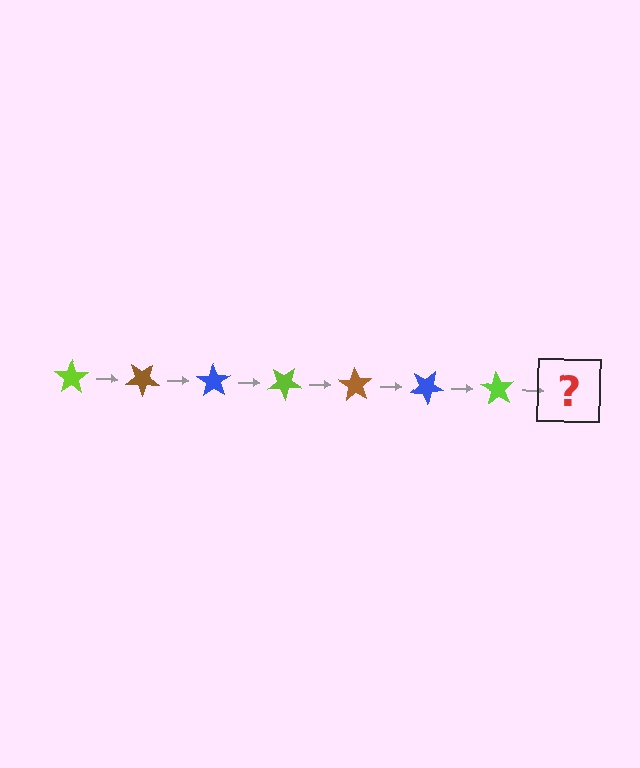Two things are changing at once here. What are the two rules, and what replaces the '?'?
The two rules are that it rotates 35 degrees each step and the color cycles through lime, brown, and blue. The '?' should be a brown star, rotated 245 degrees from the start.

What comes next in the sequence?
The next element should be a brown star, rotated 245 degrees from the start.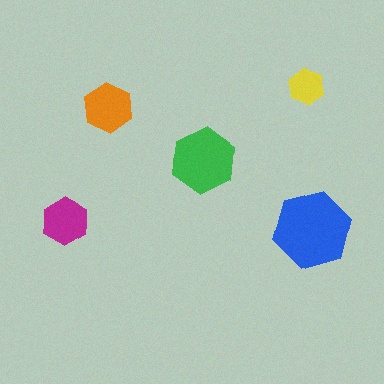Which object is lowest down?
The blue hexagon is bottommost.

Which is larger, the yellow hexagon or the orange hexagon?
The orange one.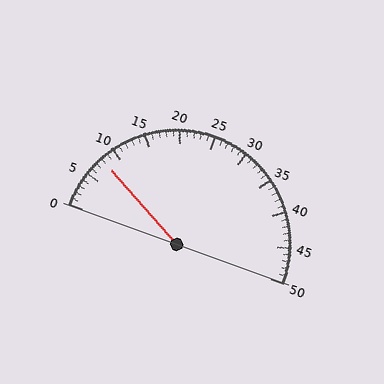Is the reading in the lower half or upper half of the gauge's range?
The reading is in the lower half of the range (0 to 50).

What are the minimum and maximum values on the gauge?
The gauge ranges from 0 to 50.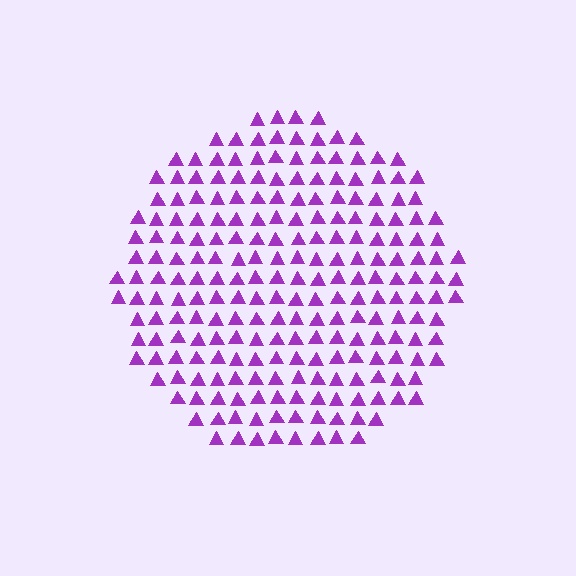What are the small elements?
The small elements are triangles.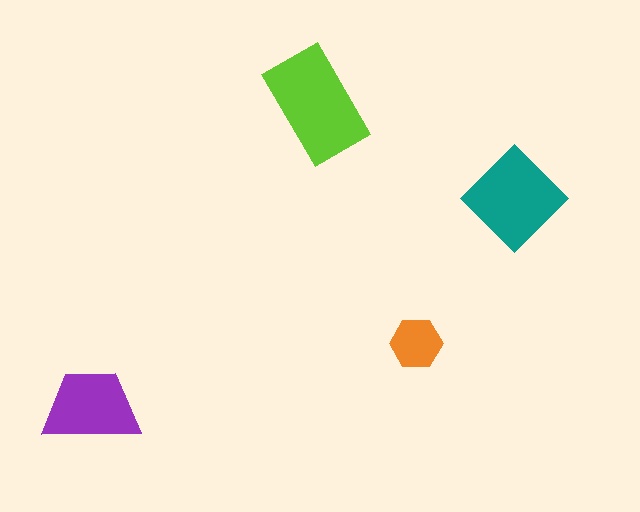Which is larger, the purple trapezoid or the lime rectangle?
The lime rectangle.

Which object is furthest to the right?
The teal diamond is rightmost.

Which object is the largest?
The lime rectangle.